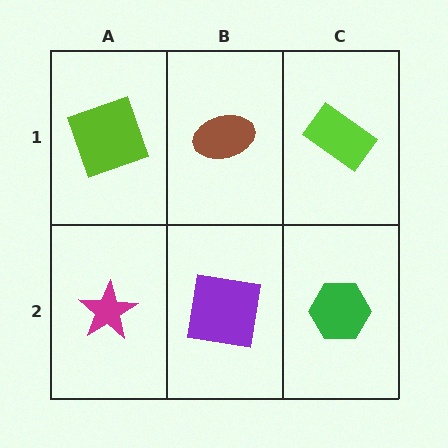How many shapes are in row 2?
3 shapes.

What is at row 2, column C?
A green hexagon.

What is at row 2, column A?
A magenta star.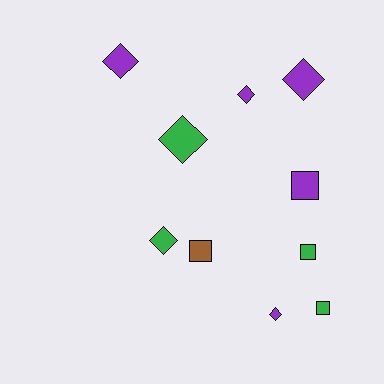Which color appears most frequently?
Purple, with 5 objects.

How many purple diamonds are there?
There are 4 purple diamonds.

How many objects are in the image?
There are 10 objects.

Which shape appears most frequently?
Diamond, with 6 objects.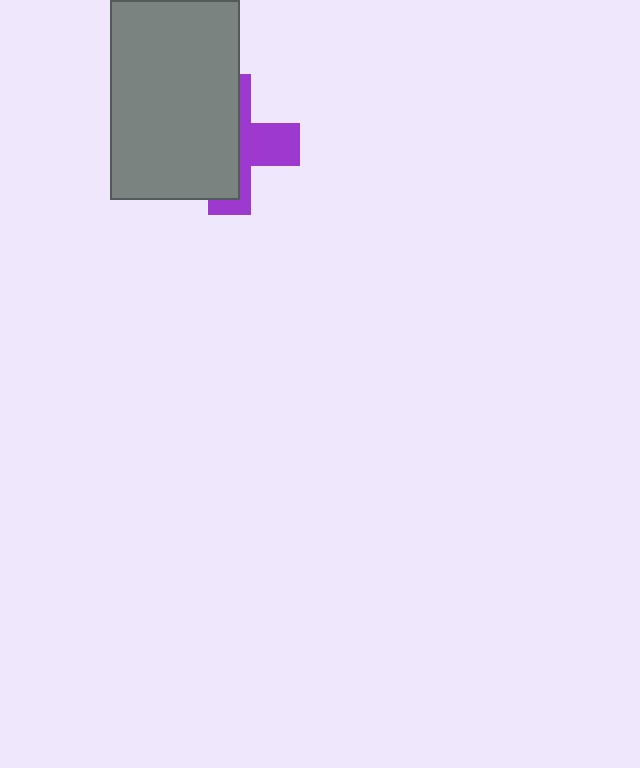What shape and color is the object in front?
The object in front is a gray rectangle.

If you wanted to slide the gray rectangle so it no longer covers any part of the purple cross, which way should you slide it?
Slide it left — that is the most direct way to separate the two shapes.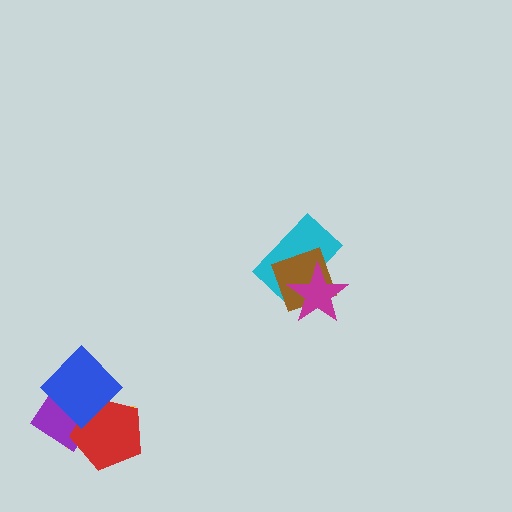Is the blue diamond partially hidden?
No, no other shape covers it.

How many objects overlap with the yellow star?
3 objects overlap with the yellow star.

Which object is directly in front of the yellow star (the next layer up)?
The purple diamond is directly in front of the yellow star.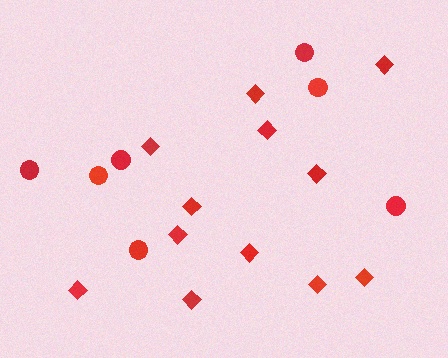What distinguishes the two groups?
There are 2 groups: one group of circles (7) and one group of diamonds (12).